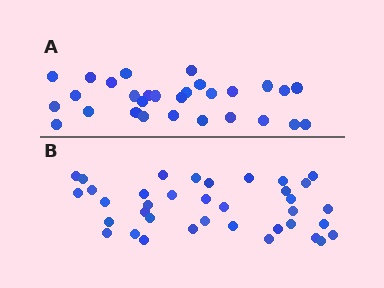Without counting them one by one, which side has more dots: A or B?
Region B (the bottom region) has more dots.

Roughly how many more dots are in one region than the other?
Region B has roughly 8 or so more dots than region A.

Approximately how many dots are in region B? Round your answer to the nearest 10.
About 40 dots. (The exact count is 37, which rounds to 40.)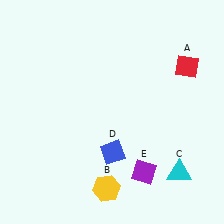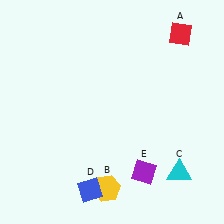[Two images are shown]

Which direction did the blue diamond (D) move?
The blue diamond (D) moved down.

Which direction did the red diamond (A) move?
The red diamond (A) moved up.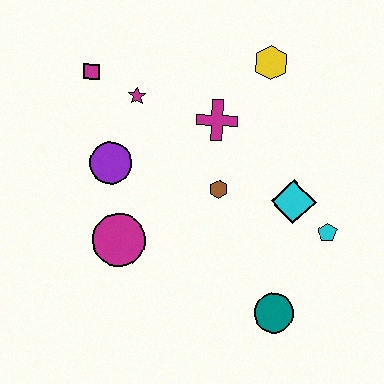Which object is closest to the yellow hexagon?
The magenta cross is closest to the yellow hexagon.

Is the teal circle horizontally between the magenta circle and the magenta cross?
No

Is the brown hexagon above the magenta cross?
No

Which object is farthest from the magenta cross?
The teal circle is farthest from the magenta cross.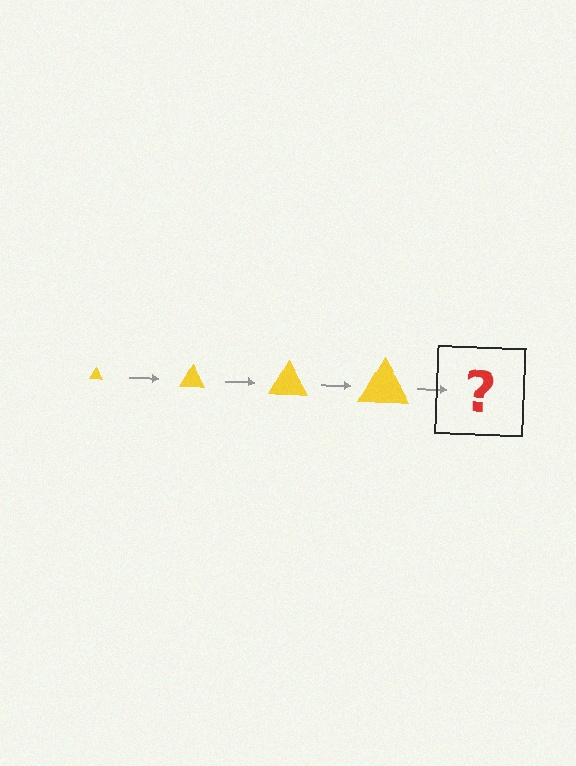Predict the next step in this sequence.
The next step is a yellow triangle, larger than the previous one.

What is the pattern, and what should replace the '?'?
The pattern is that the triangle gets progressively larger each step. The '?' should be a yellow triangle, larger than the previous one.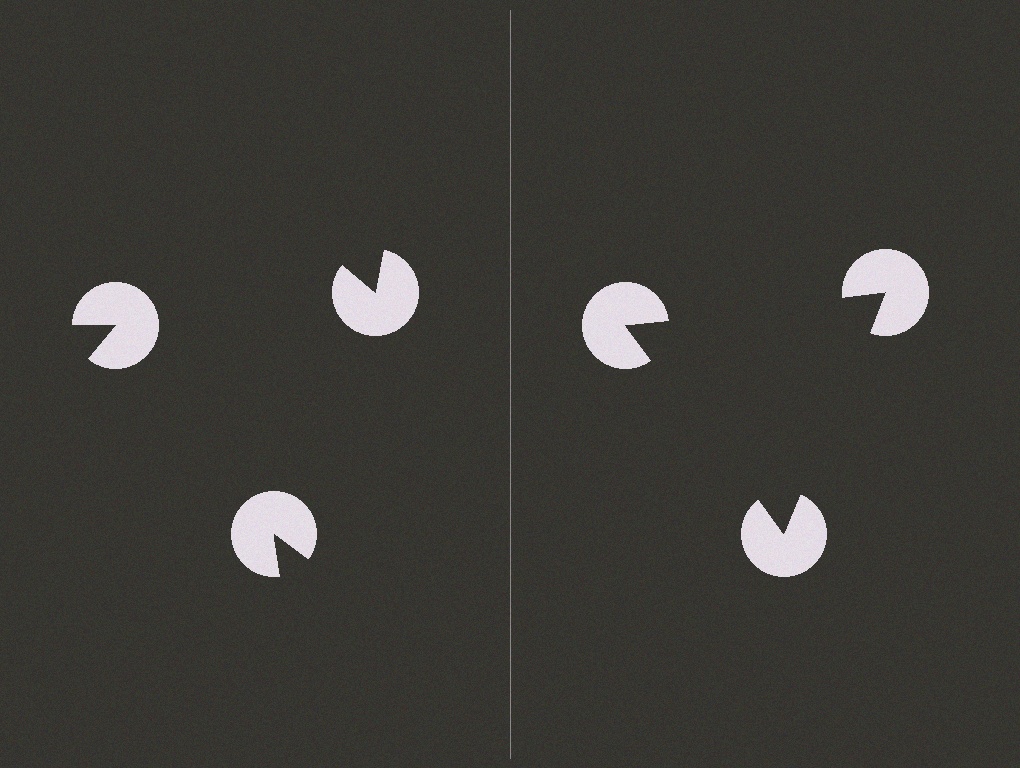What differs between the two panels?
The pac-man discs are positioned identically on both sides; only the wedge orientations differ. On the right they align to a triangle; on the left they are misaligned.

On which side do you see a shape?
An illusory triangle appears on the right side. On the left side the wedge cuts are rotated, so no coherent shape forms.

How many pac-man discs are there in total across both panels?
6 — 3 on each side.